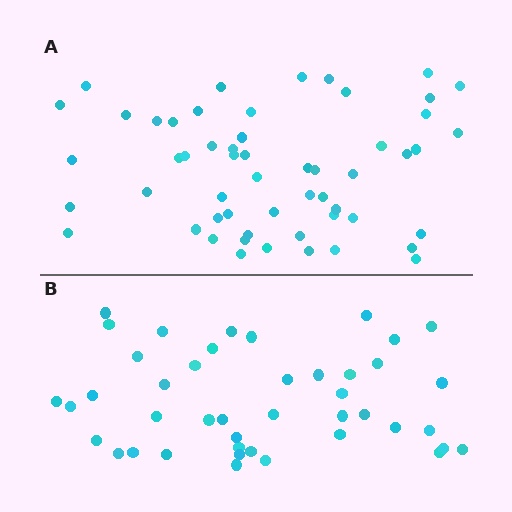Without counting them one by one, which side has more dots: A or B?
Region A (the top region) has more dots.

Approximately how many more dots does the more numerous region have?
Region A has roughly 12 or so more dots than region B.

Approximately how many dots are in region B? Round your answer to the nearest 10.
About 40 dots. (The exact count is 43, which rounds to 40.)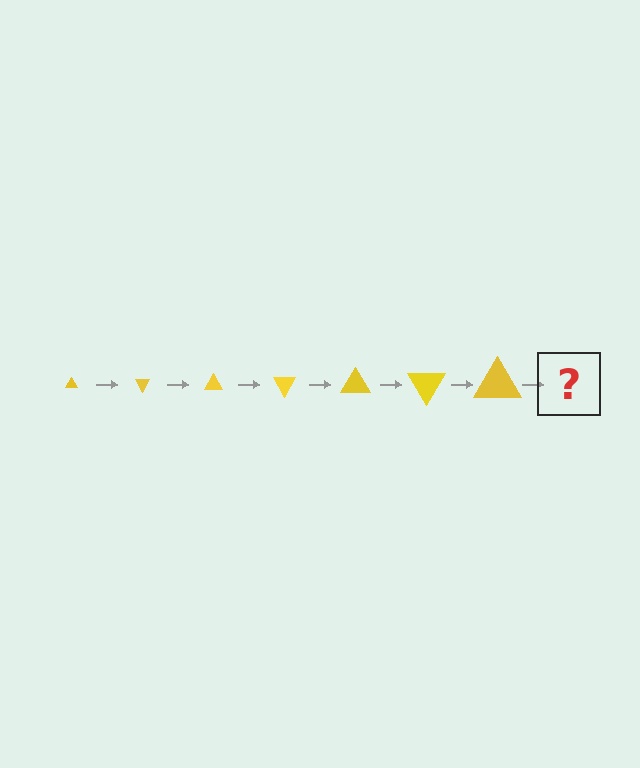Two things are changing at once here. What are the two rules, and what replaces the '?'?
The two rules are that the triangle grows larger each step and it rotates 60 degrees each step. The '?' should be a triangle, larger than the previous one and rotated 420 degrees from the start.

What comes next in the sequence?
The next element should be a triangle, larger than the previous one and rotated 420 degrees from the start.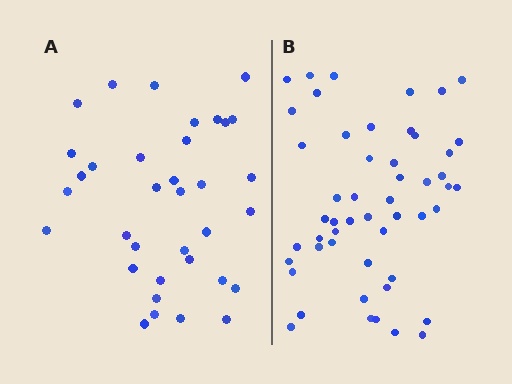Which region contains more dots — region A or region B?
Region B (the right region) has more dots.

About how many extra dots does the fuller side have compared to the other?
Region B has approximately 15 more dots than region A.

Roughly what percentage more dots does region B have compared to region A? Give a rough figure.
About 45% more.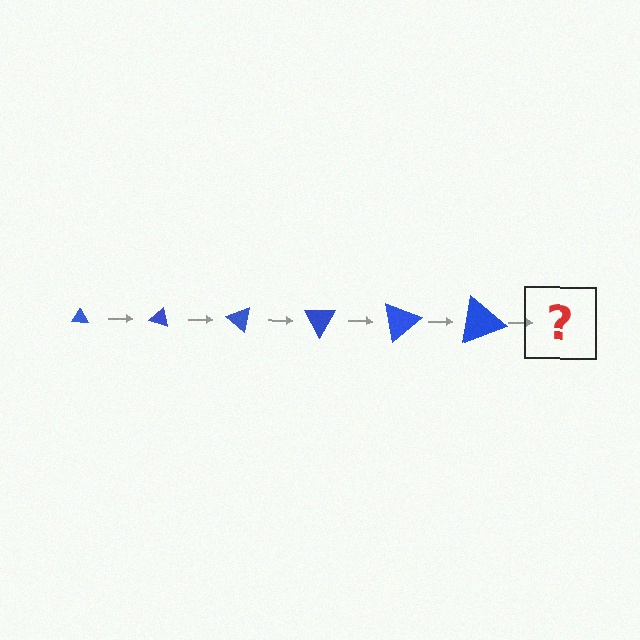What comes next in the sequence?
The next element should be a triangle, larger than the previous one and rotated 120 degrees from the start.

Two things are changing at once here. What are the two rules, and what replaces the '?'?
The two rules are that the triangle grows larger each step and it rotates 20 degrees each step. The '?' should be a triangle, larger than the previous one and rotated 120 degrees from the start.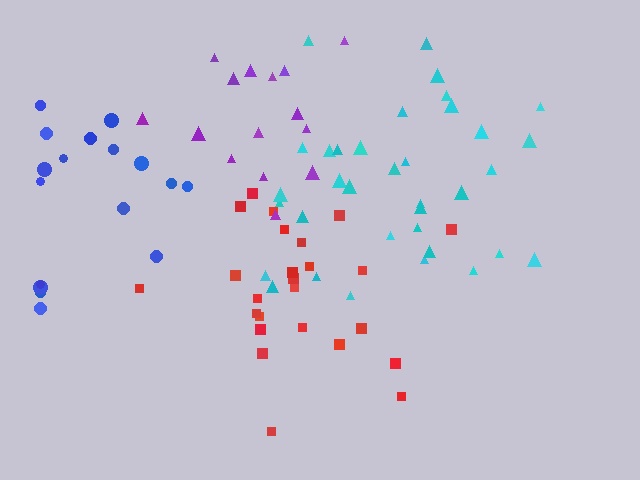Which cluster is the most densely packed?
Red.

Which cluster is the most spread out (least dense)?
Blue.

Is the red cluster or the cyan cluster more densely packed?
Red.